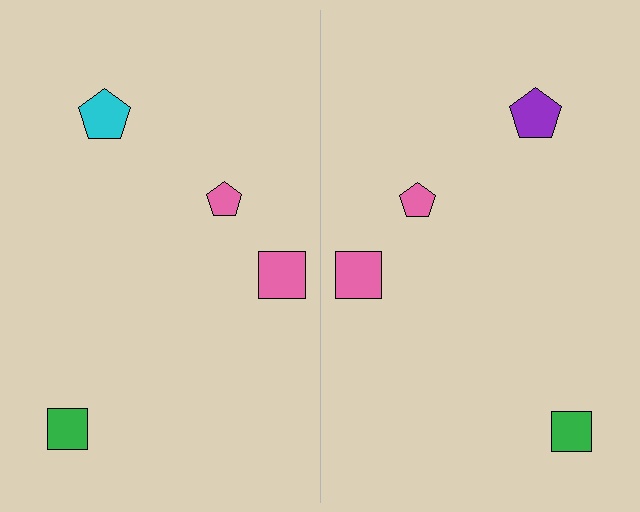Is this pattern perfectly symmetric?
No, the pattern is not perfectly symmetric. The purple pentagon on the right side breaks the symmetry — its mirror counterpart is cyan.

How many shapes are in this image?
There are 8 shapes in this image.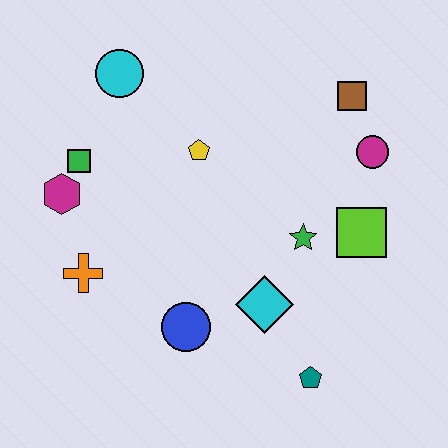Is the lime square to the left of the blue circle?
No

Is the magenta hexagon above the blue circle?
Yes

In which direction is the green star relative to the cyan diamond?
The green star is above the cyan diamond.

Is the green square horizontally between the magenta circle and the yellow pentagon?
No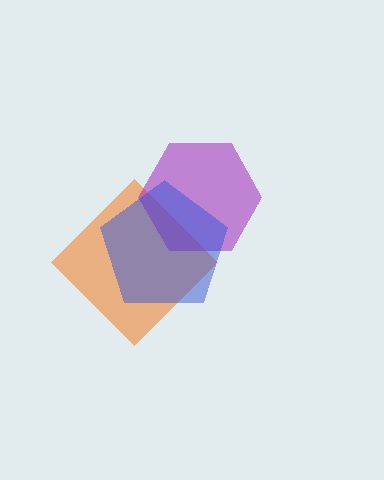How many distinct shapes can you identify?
There are 3 distinct shapes: an orange diamond, a purple hexagon, a blue pentagon.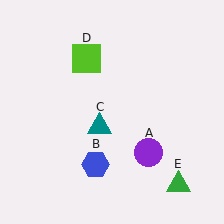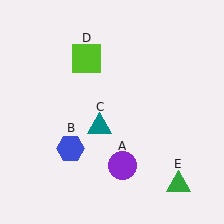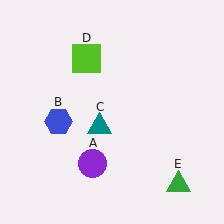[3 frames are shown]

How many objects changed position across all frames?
2 objects changed position: purple circle (object A), blue hexagon (object B).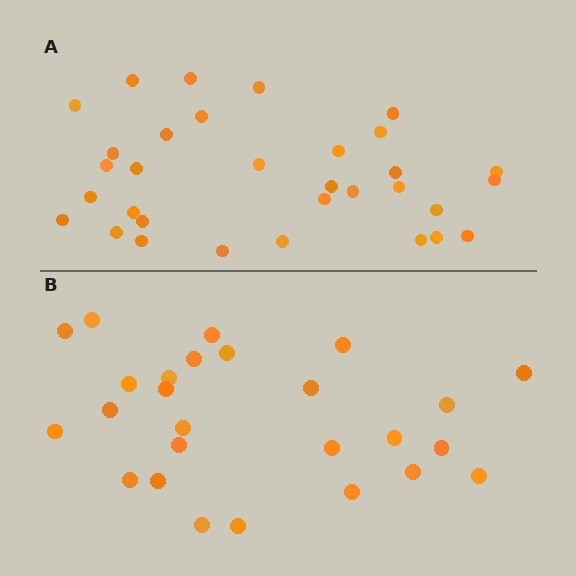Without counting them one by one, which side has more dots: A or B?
Region A (the top region) has more dots.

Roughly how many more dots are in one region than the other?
Region A has about 6 more dots than region B.